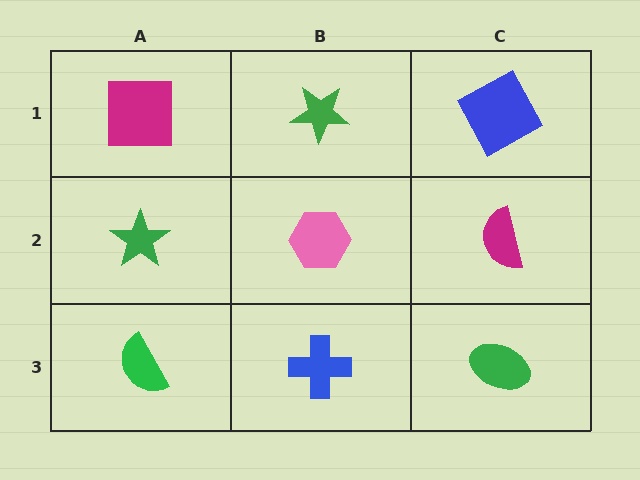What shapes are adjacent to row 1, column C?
A magenta semicircle (row 2, column C), a green star (row 1, column B).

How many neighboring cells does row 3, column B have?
3.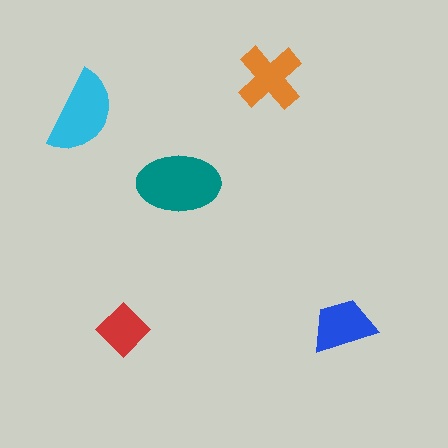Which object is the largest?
The teal ellipse.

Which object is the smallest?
The red diamond.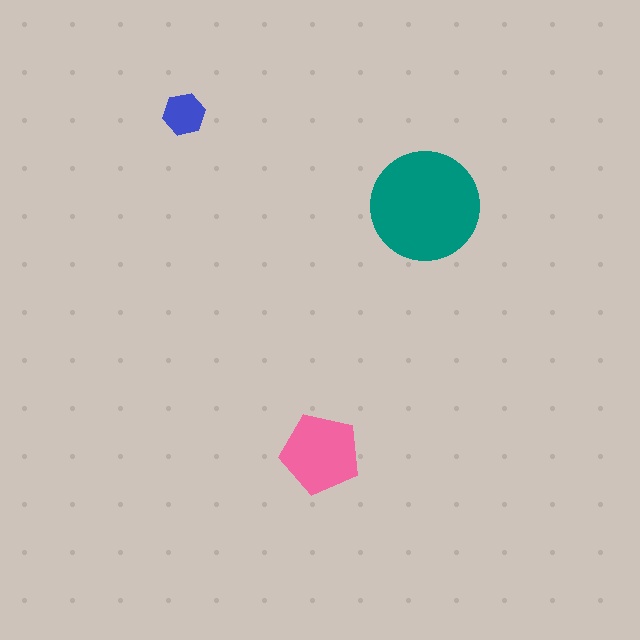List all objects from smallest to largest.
The blue hexagon, the pink pentagon, the teal circle.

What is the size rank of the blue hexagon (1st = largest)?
3rd.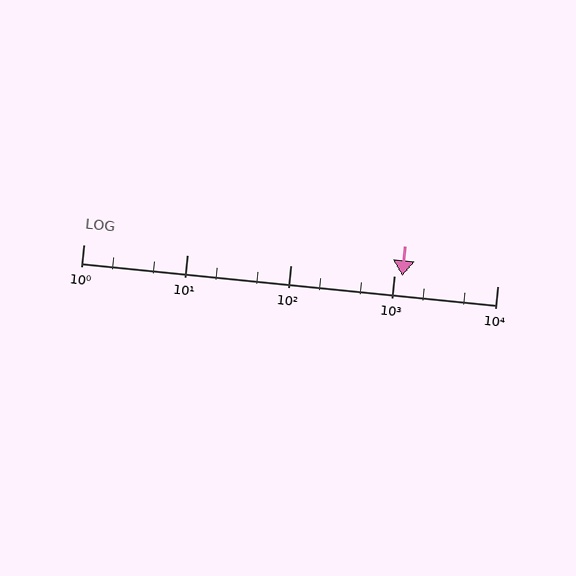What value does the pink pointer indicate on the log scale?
The pointer indicates approximately 1200.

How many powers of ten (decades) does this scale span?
The scale spans 4 decades, from 1 to 10000.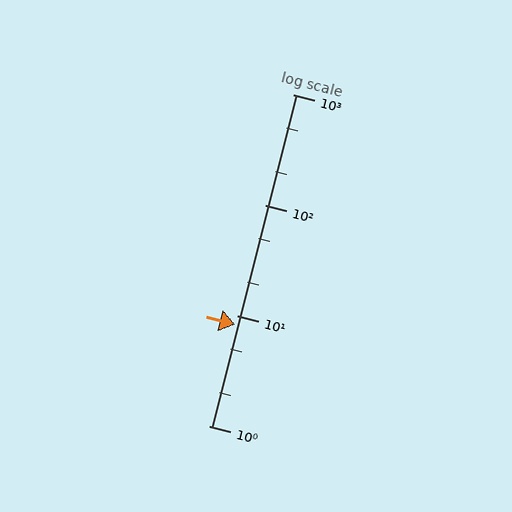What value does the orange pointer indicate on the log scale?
The pointer indicates approximately 8.3.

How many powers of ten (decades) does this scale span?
The scale spans 3 decades, from 1 to 1000.